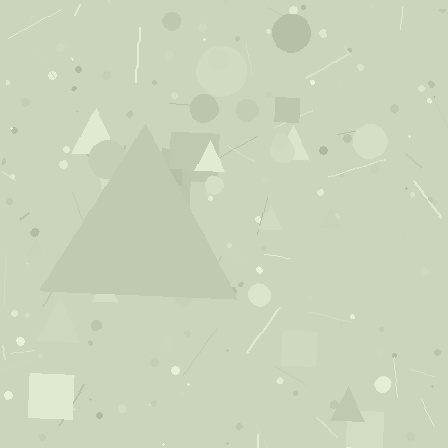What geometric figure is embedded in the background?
A triangle is embedded in the background.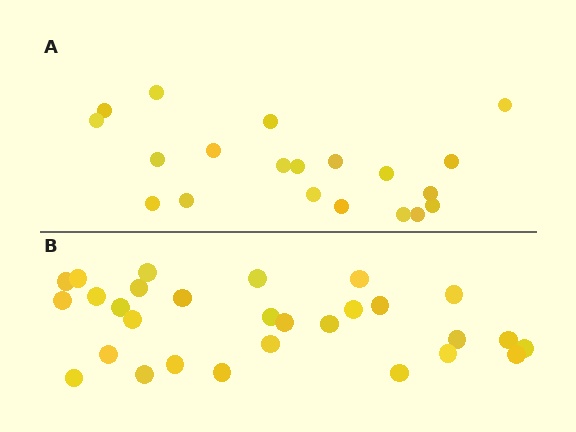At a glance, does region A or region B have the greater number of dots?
Region B (the bottom region) has more dots.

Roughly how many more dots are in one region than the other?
Region B has roughly 8 or so more dots than region A.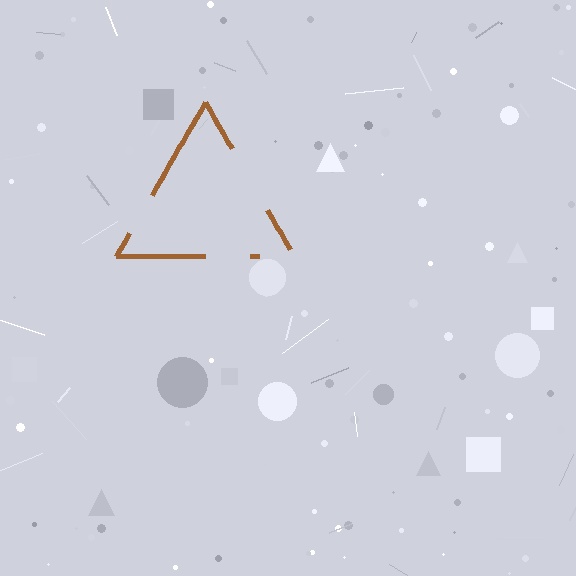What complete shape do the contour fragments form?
The contour fragments form a triangle.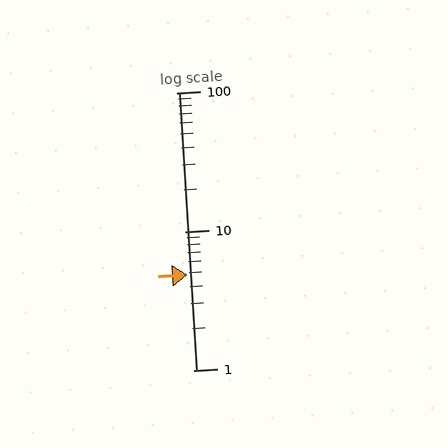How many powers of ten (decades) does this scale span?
The scale spans 2 decades, from 1 to 100.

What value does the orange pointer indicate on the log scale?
The pointer indicates approximately 4.9.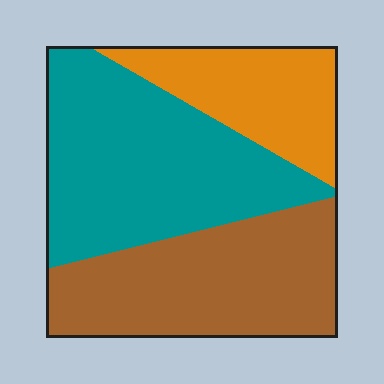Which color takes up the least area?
Orange, at roughly 20%.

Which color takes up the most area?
Teal, at roughly 45%.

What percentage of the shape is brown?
Brown covers about 35% of the shape.